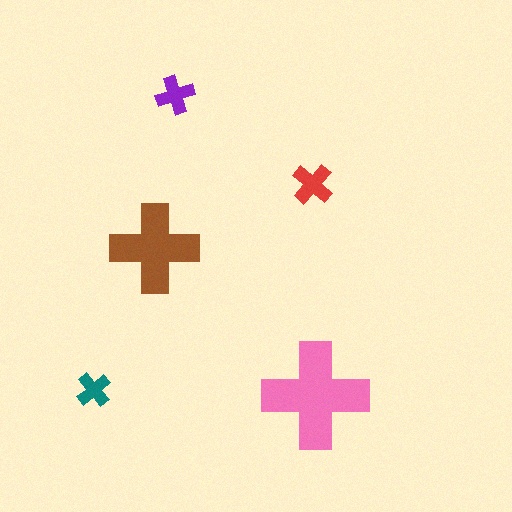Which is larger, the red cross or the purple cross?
The red one.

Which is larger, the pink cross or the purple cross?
The pink one.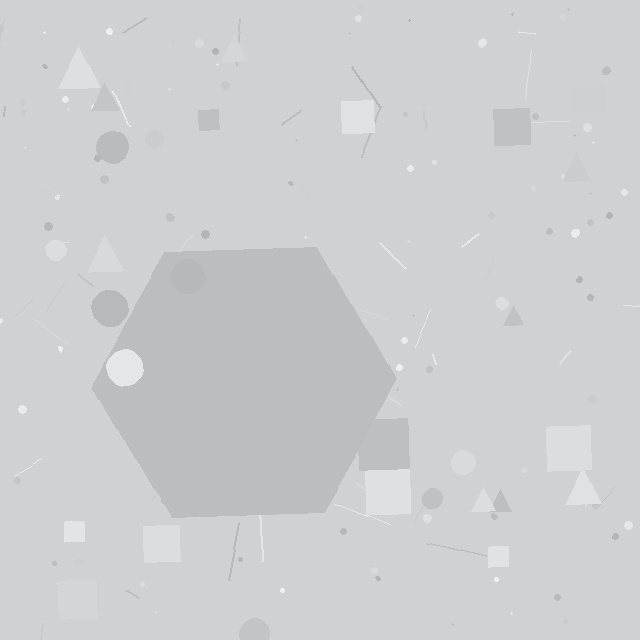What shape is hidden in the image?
A hexagon is hidden in the image.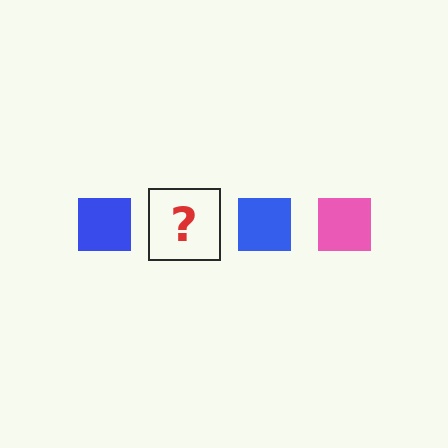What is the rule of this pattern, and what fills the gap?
The rule is that the pattern cycles through blue, pink squares. The gap should be filled with a pink square.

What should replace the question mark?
The question mark should be replaced with a pink square.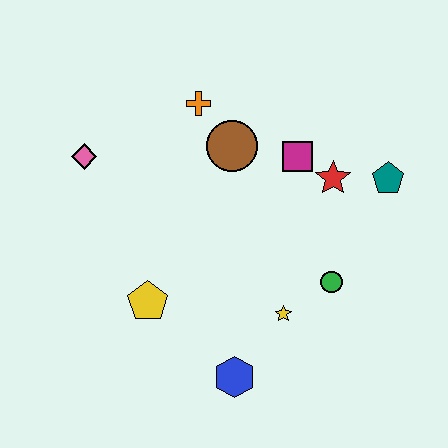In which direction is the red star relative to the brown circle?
The red star is to the right of the brown circle.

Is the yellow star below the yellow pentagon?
Yes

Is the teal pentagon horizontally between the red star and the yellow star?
No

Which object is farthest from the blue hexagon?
The orange cross is farthest from the blue hexagon.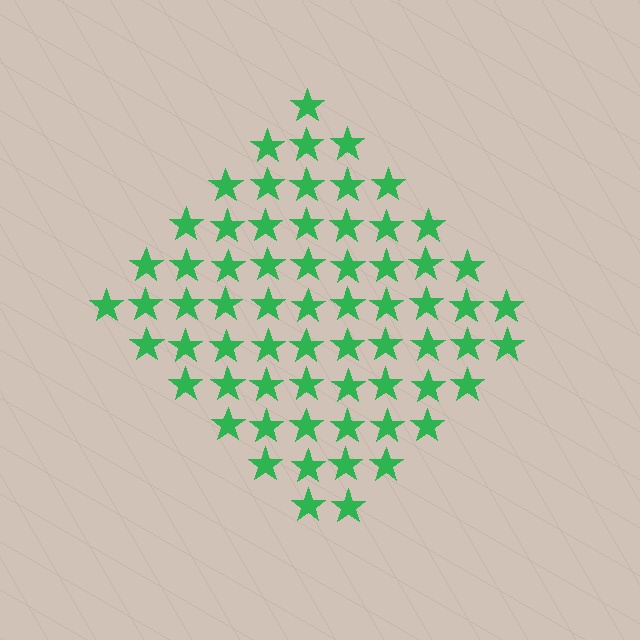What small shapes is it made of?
It is made of small stars.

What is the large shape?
The large shape is a diamond.